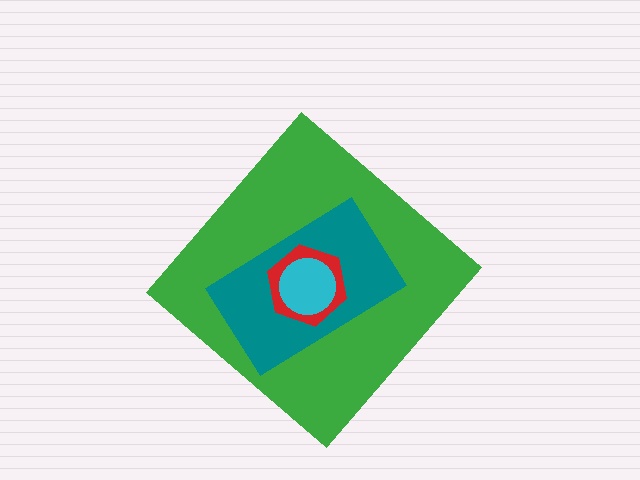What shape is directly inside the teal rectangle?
The red hexagon.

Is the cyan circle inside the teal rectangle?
Yes.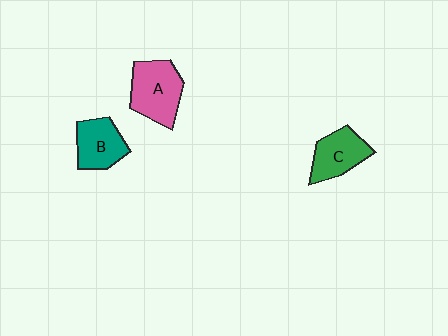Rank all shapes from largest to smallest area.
From largest to smallest: A (pink), C (green), B (teal).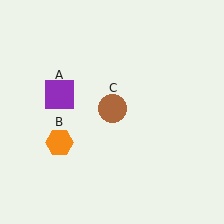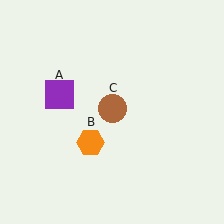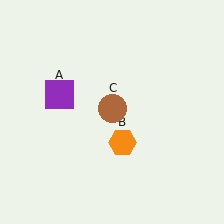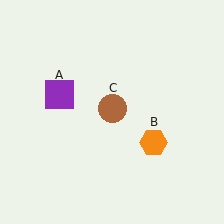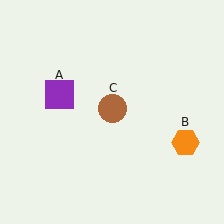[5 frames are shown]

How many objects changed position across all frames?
1 object changed position: orange hexagon (object B).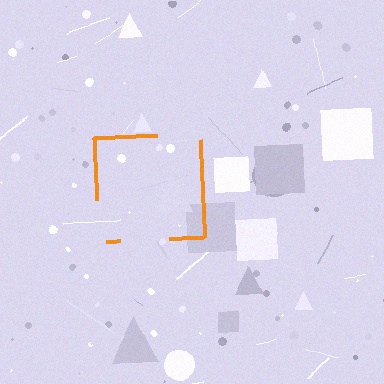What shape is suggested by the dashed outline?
The dashed outline suggests a square.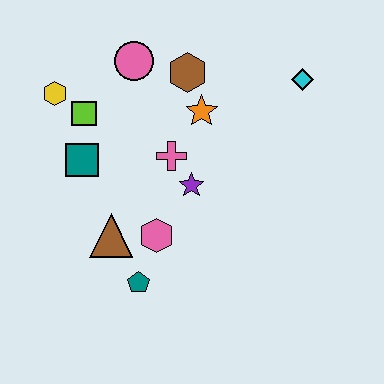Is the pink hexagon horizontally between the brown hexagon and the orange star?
No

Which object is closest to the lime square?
The yellow hexagon is closest to the lime square.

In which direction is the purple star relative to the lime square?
The purple star is to the right of the lime square.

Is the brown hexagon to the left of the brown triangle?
No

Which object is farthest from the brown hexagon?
The teal pentagon is farthest from the brown hexagon.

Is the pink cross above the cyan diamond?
No